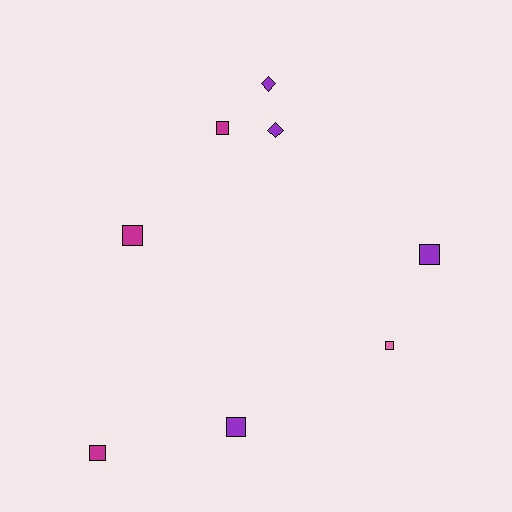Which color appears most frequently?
Purple, with 4 objects.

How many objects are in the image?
There are 8 objects.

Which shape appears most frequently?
Square, with 6 objects.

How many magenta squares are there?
There are 3 magenta squares.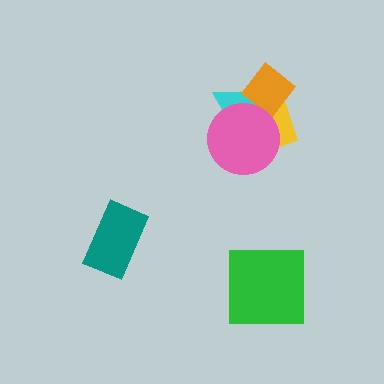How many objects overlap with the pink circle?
3 objects overlap with the pink circle.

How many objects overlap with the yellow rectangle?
3 objects overlap with the yellow rectangle.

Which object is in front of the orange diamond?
The pink circle is in front of the orange diamond.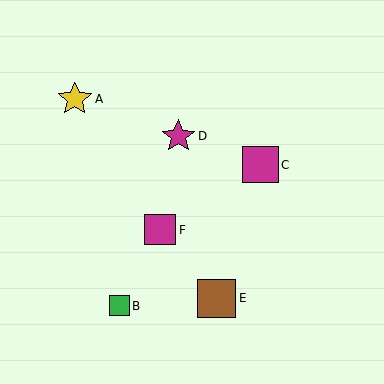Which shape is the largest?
The brown square (labeled E) is the largest.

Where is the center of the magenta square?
The center of the magenta square is at (160, 230).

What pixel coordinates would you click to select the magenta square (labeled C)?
Click at (260, 165) to select the magenta square C.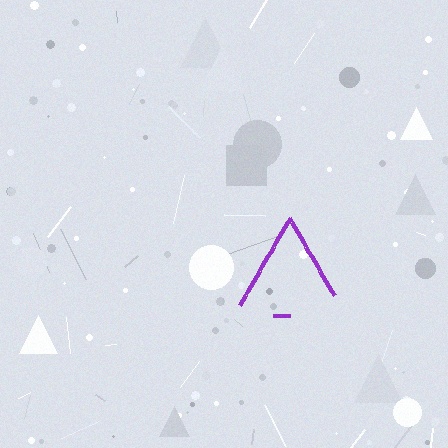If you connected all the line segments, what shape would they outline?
They would outline a triangle.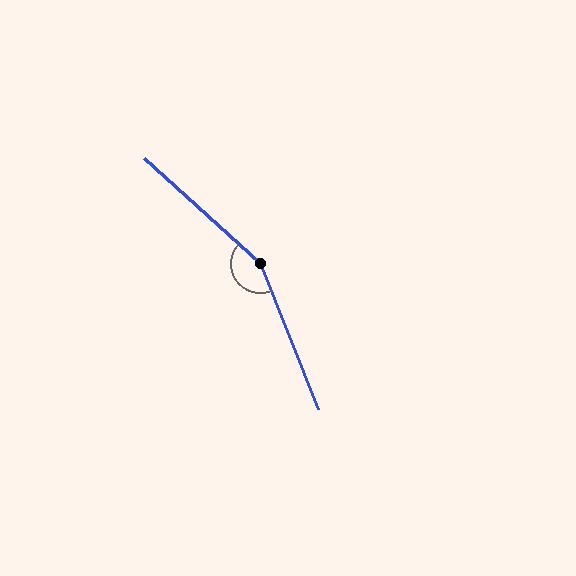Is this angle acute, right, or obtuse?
It is obtuse.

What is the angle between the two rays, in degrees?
Approximately 154 degrees.